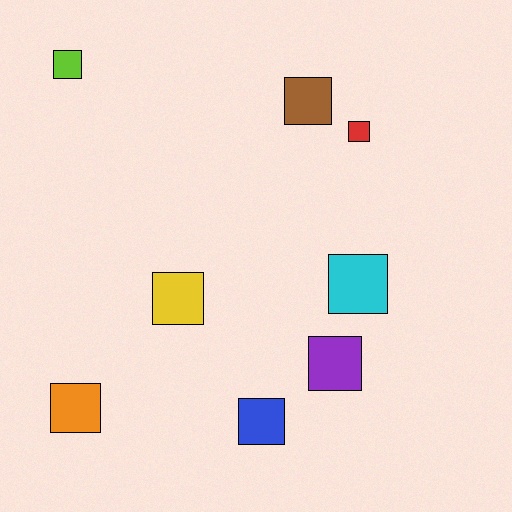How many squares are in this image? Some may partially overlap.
There are 8 squares.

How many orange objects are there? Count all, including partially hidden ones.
There is 1 orange object.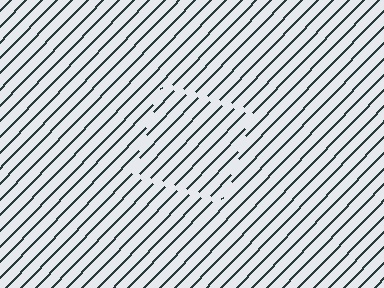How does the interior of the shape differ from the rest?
The interior of the shape contains the same grating, shifted by half a period — the contour is defined by the phase discontinuity where line-ends from the inner and outer gratings abut.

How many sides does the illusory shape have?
4 sides — the line-ends trace a square.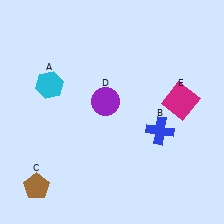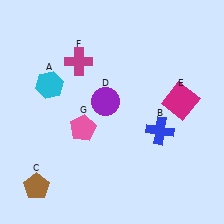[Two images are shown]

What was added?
A magenta cross (F), a pink pentagon (G) were added in Image 2.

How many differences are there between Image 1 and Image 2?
There are 2 differences between the two images.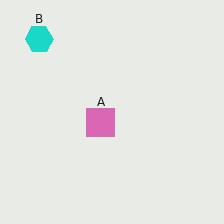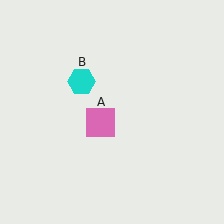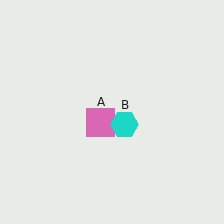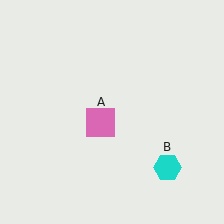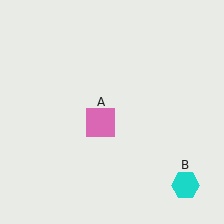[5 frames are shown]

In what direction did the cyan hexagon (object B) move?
The cyan hexagon (object B) moved down and to the right.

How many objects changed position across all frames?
1 object changed position: cyan hexagon (object B).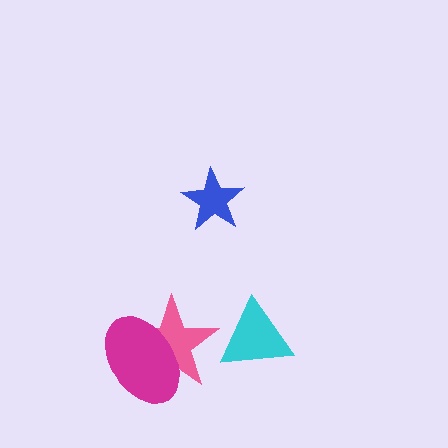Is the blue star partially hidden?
No, no other shape covers it.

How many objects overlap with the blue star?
0 objects overlap with the blue star.